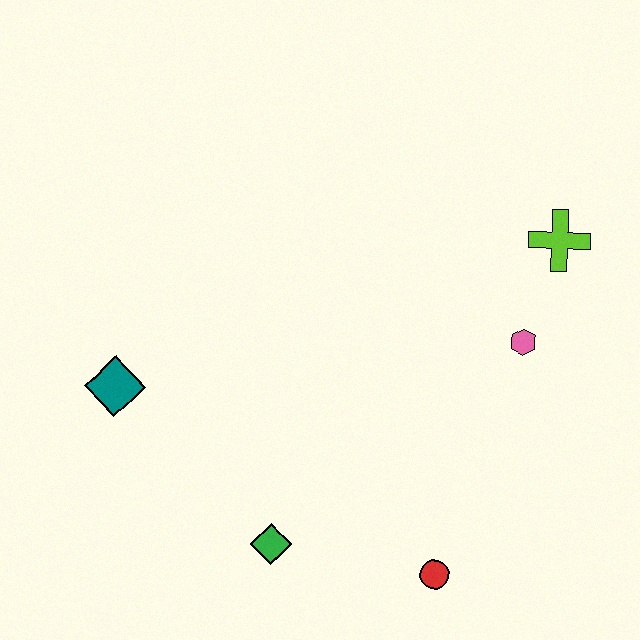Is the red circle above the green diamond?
No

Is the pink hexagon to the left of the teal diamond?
No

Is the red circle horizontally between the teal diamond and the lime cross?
Yes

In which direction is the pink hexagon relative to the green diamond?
The pink hexagon is to the right of the green diamond.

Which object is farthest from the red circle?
The teal diamond is farthest from the red circle.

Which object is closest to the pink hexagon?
The lime cross is closest to the pink hexagon.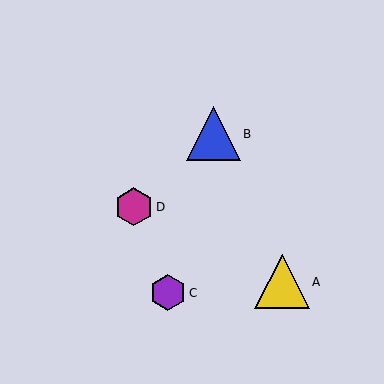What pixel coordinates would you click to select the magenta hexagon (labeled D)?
Click at (134, 207) to select the magenta hexagon D.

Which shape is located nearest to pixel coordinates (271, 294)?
The yellow triangle (labeled A) at (282, 282) is nearest to that location.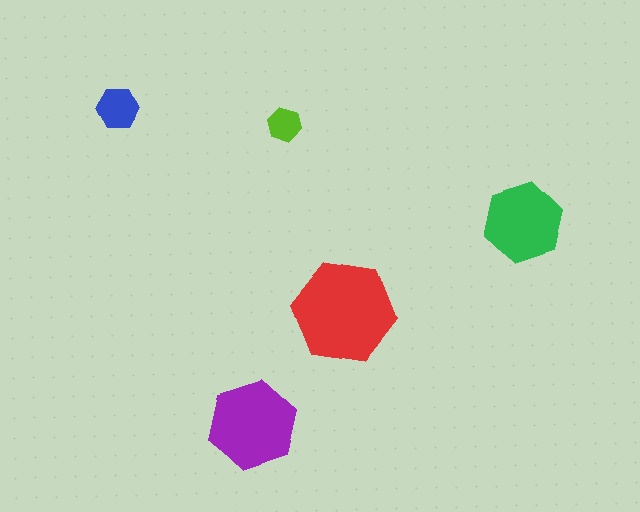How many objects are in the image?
There are 5 objects in the image.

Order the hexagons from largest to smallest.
the red one, the purple one, the green one, the blue one, the lime one.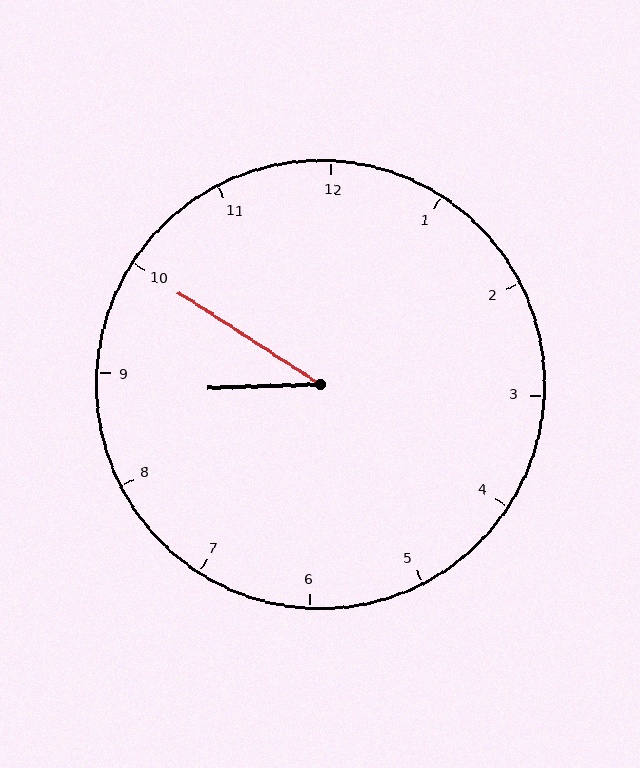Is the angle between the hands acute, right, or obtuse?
It is acute.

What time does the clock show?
8:50.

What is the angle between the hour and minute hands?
Approximately 35 degrees.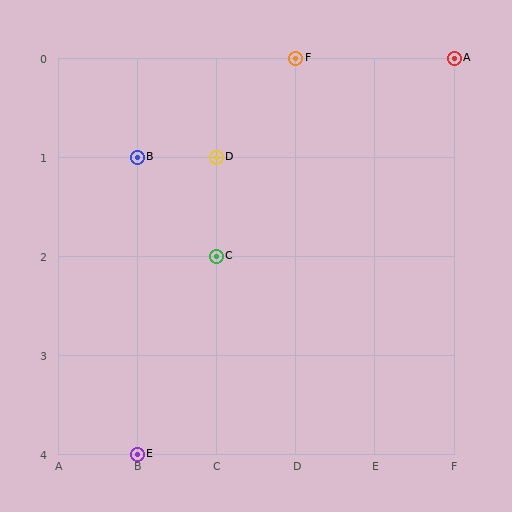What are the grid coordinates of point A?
Point A is at grid coordinates (F, 0).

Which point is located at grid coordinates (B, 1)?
Point B is at (B, 1).